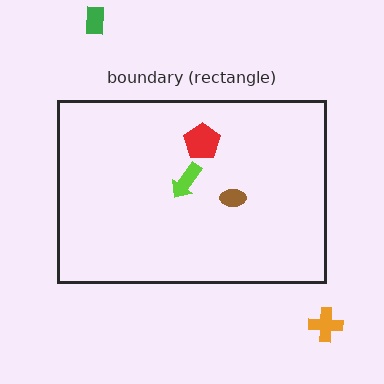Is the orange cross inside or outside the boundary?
Outside.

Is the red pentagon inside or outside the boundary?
Inside.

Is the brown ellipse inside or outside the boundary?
Inside.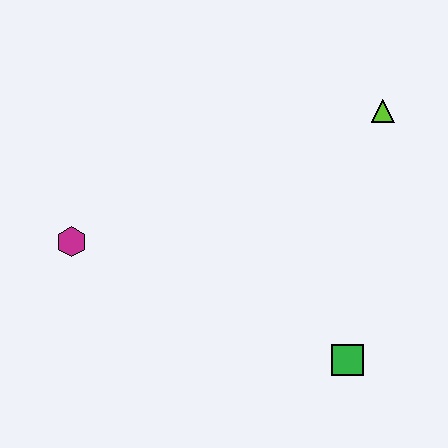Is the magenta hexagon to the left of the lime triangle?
Yes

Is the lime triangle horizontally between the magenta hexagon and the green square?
No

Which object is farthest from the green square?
The magenta hexagon is farthest from the green square.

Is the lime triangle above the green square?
Yes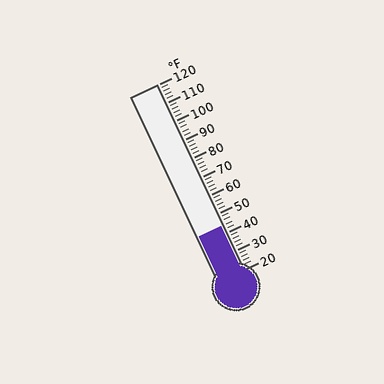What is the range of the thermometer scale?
The thermometer scale ranges from 20°F to 120°F.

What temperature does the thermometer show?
The thermometer shows approximately 44°F.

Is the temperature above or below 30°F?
The temperature is above 30°F.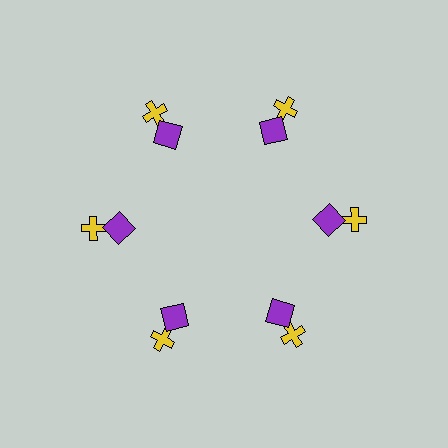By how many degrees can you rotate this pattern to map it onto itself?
The pattern maps onto itself every 60 degrees of rotation.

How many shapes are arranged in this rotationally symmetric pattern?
There are 12 shapes, arranged in 6 groups of 2.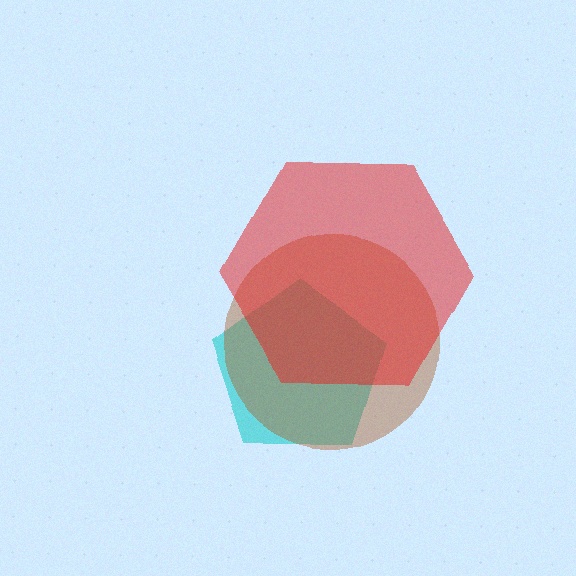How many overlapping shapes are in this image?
There are 3 overlapping shapes in the image.